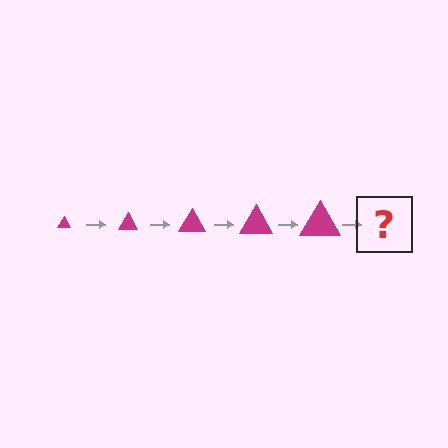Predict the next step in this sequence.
The next step is a magenta triangle, larger than the previous one.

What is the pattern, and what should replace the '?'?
The pattern is that the triangle gets progressively larger each step. The '?' should be a magenta triangle, larger than the previous one.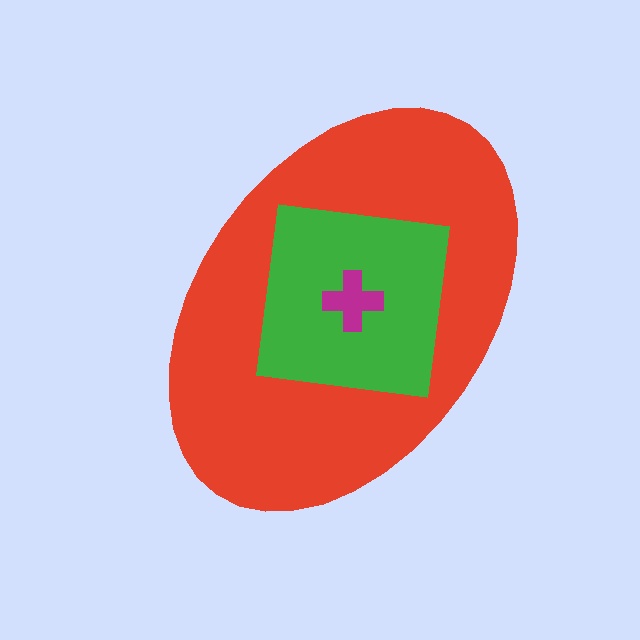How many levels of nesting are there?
3.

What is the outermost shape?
The red ellipse.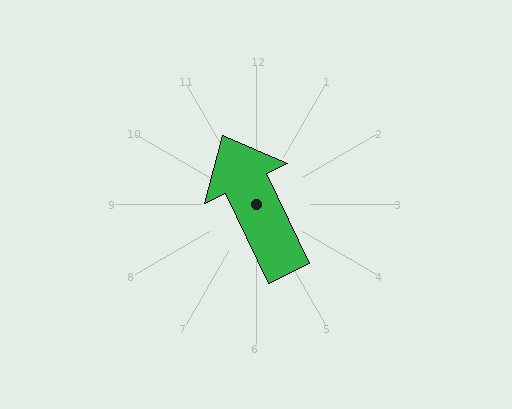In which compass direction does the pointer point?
Northwest.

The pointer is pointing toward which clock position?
Roughly 11 o'clock.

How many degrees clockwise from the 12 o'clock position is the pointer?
Approximately 335 degrees.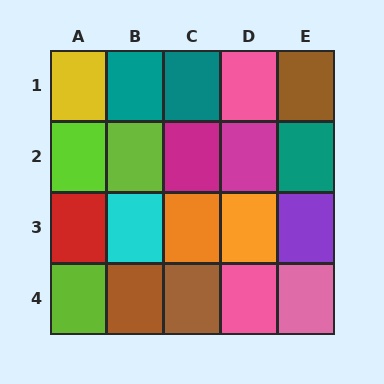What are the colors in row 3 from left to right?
Red, cyan, orange, orange, purple.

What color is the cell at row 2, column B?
Lime.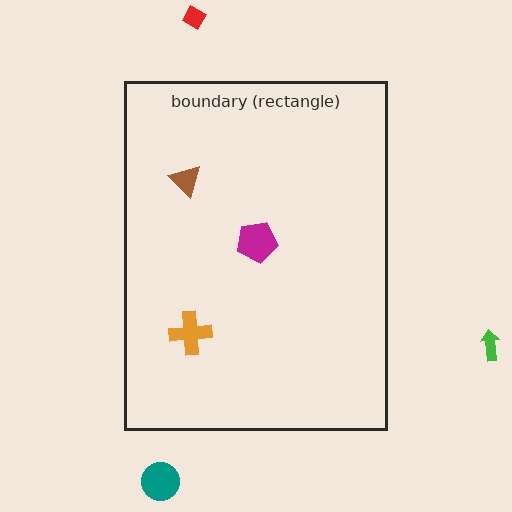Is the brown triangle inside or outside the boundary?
Inside.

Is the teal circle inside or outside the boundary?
Outside.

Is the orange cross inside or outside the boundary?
Inside.